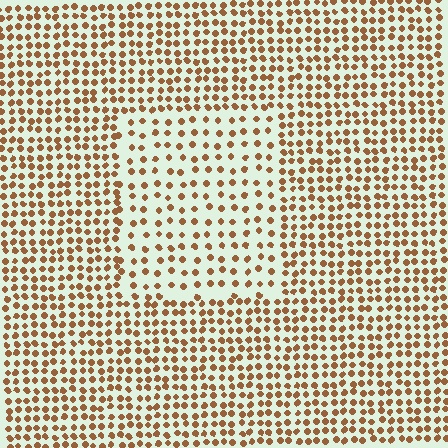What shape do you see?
I see a rectangle.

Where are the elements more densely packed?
The elements are more densely packed outside the rectangle boundary.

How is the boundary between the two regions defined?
The boundary is defined by a change in element density (approximately 1.8x ratio). All elements are the same color, size, and shape.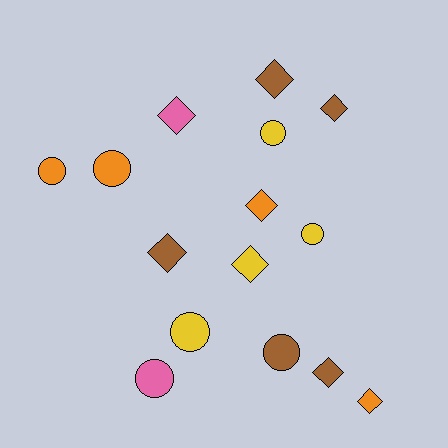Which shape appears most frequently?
Diamond, with 8 objects.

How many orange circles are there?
There are 2 orange circles.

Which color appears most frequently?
Brown, with 5 objects.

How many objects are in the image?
There are 15 objects.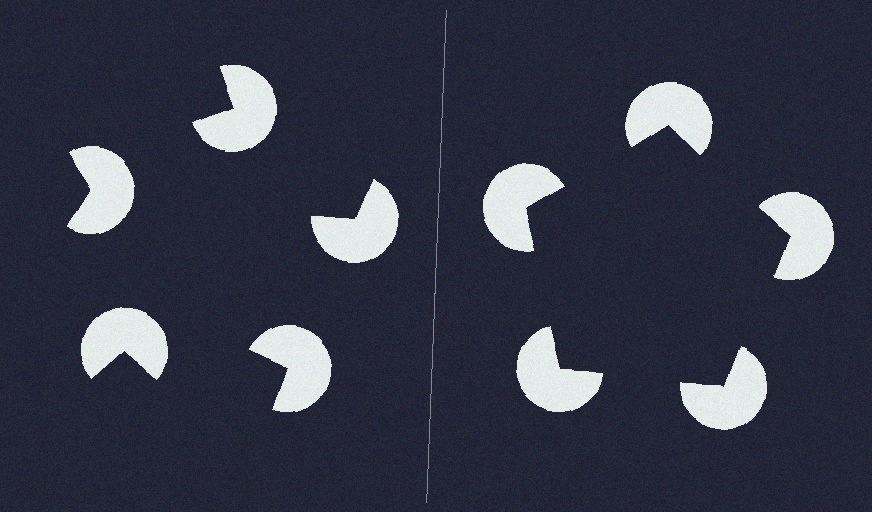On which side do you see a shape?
An illusory pentagon appears on the right side. On the left side the wedge cuts are rotated, so no coherent shape forms.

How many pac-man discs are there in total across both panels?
10 — 5 on each side.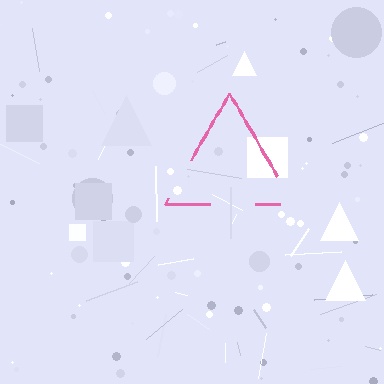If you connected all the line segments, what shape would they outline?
They would outline a triangle.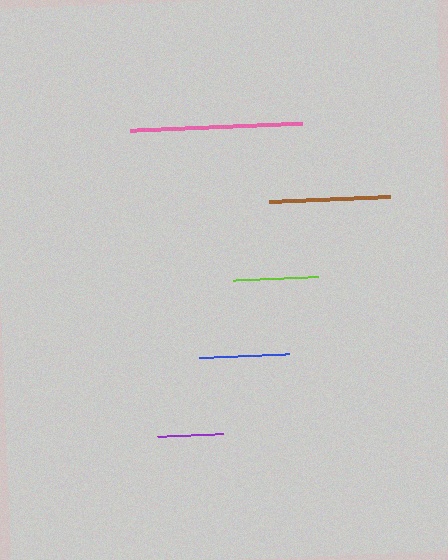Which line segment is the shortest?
The purple line is the shortest at approximately 67 pixels.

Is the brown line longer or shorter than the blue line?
The brown line is longer than the blue line.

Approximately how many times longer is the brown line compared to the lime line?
The brown line is approximately 1.4 times the length of the lime line.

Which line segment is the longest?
The pink line is the longest at approximately 172 pixels.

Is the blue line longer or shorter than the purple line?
The blue line is longer than the purple line.